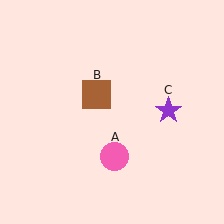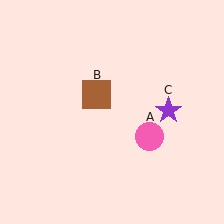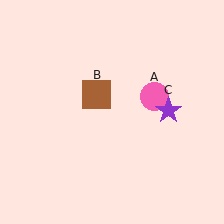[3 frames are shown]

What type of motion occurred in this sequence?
The pink circle (object A) rotated counterclockwise around the center of the scene.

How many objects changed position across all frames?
1 object changed position: pink circle (object A).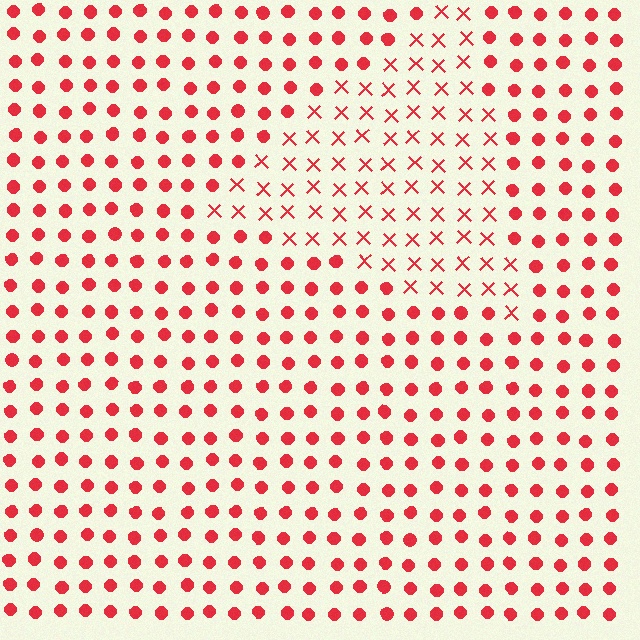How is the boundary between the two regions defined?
The boundary is defined by a change in element shape: X marks inside vs. circles outside. All elements share the same color and spacing.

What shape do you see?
I see a triangle.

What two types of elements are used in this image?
The image uses X marks inside the triangle region and circles outside it.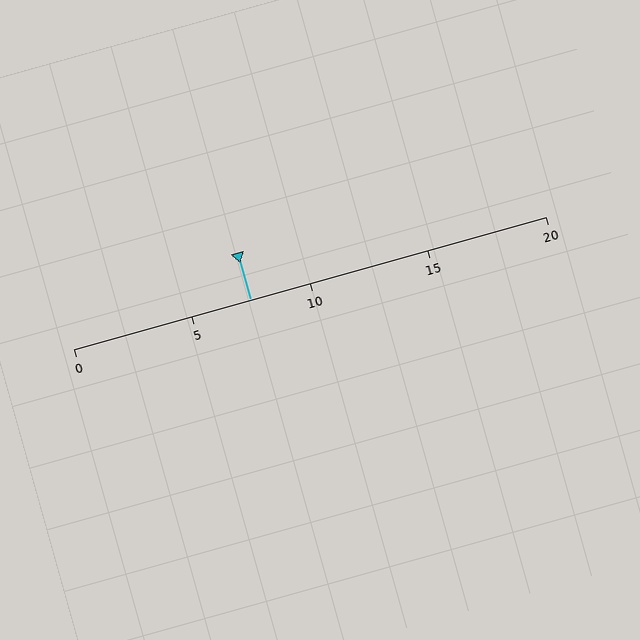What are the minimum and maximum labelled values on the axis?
The axis runs from 0 to 20.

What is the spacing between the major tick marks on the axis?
The major ticks are spaced 5 apart.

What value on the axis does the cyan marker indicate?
The marker indicates approximately 7.5.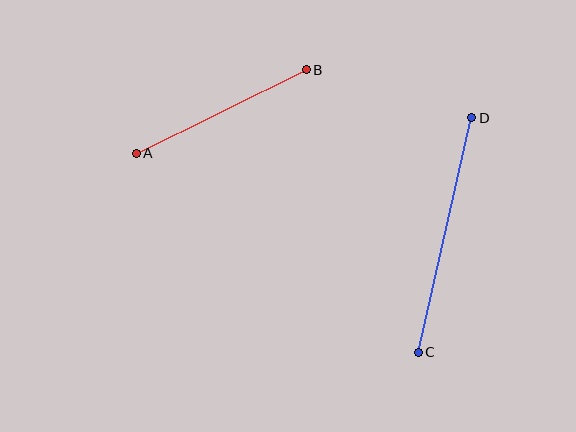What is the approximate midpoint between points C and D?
The midpoint is at approximately (445, 235) pixels.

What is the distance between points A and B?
The distance is approximately 189 pixels.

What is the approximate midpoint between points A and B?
The midpoint is at approximately (221, 111) pixels.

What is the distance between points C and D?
The distance is approximately 240 pixels.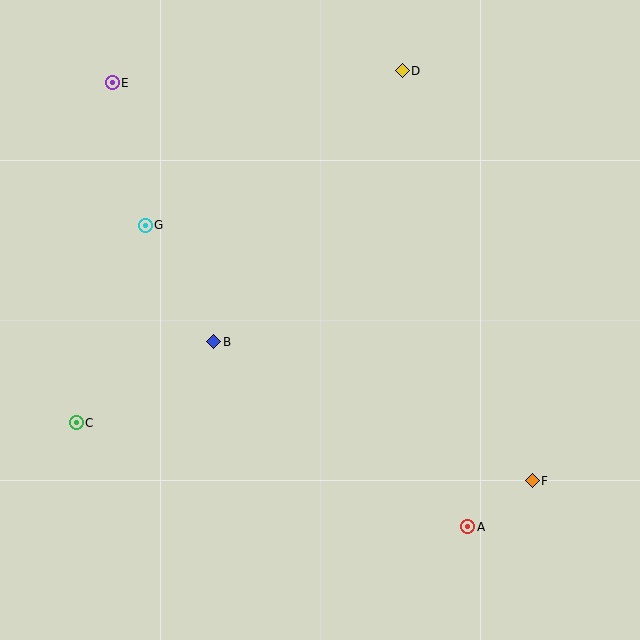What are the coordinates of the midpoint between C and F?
The midpoint between C and F is at (304, 452).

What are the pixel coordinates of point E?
Point E is at (112, 83).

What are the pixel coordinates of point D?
Point D is at (402, 71).